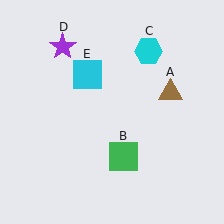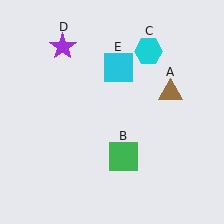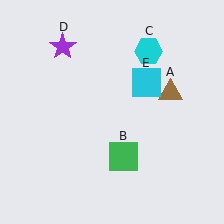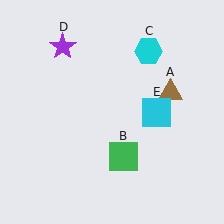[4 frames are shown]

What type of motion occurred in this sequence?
The cyan square (object E) rotated clockwise around the center of the scene.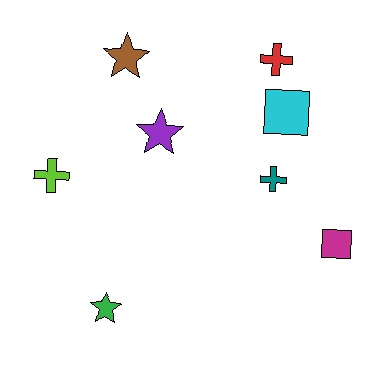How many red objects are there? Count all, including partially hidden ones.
There is 1 red object.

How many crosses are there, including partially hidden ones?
There are 3 crosses.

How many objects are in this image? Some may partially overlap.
There are 8 objects.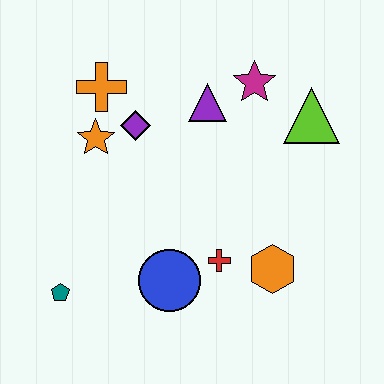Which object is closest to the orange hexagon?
The red cross is closest to the orange hexagon.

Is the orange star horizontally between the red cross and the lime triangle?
No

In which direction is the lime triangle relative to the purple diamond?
The lime triangle is to the right of the purple diamond.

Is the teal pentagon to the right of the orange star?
No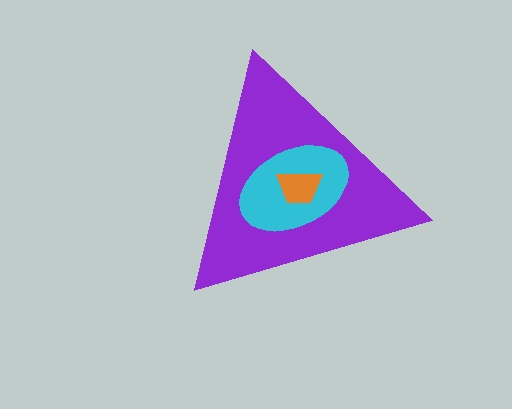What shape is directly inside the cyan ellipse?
The orange trapezoid.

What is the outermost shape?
The purple triangle.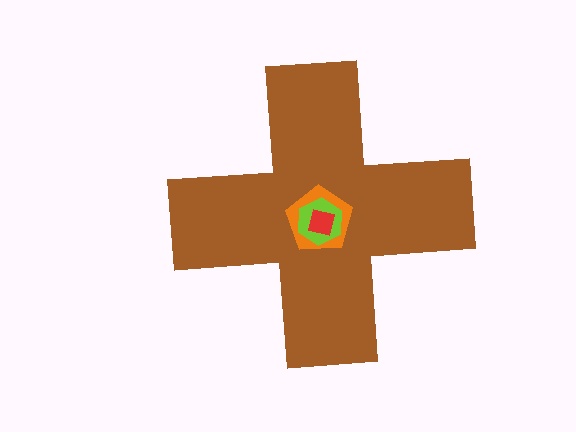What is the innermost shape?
The red square.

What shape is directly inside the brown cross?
The orange pentagon.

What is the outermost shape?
The brown cross.